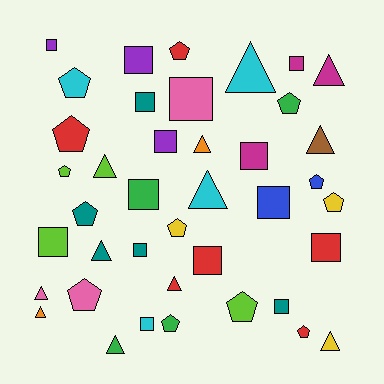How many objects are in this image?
There are 40 objects.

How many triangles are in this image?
There are 12 triangles.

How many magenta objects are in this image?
There are 3 magenta objects.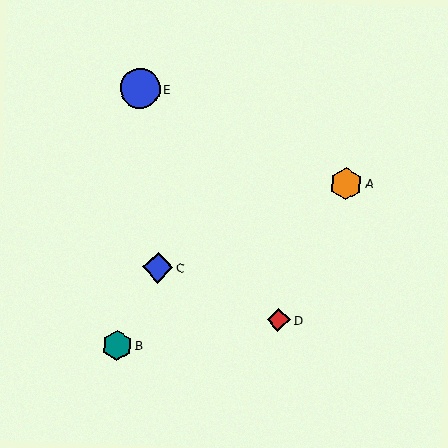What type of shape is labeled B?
Shape B is a teal hexagon.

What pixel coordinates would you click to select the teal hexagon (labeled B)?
Click at (117, 345) to select the teal hexagon B.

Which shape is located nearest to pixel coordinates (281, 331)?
The red diamond (labeled D) at (279, 320) is nearest to that location.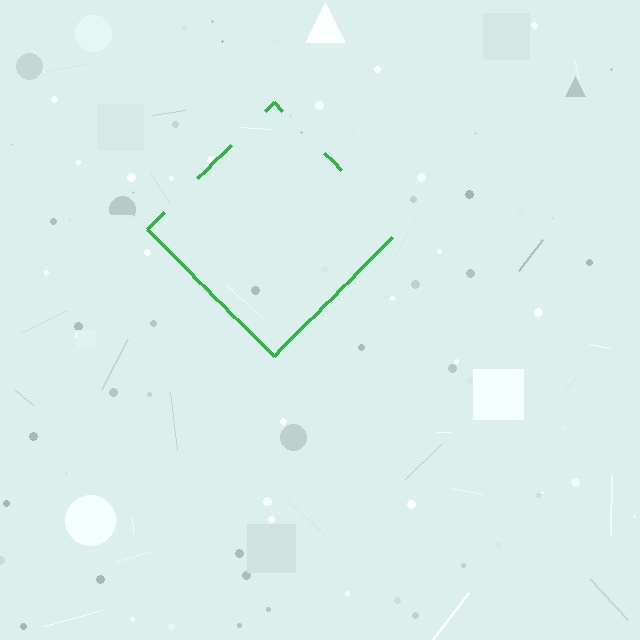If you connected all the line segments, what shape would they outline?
They would outline a diamond.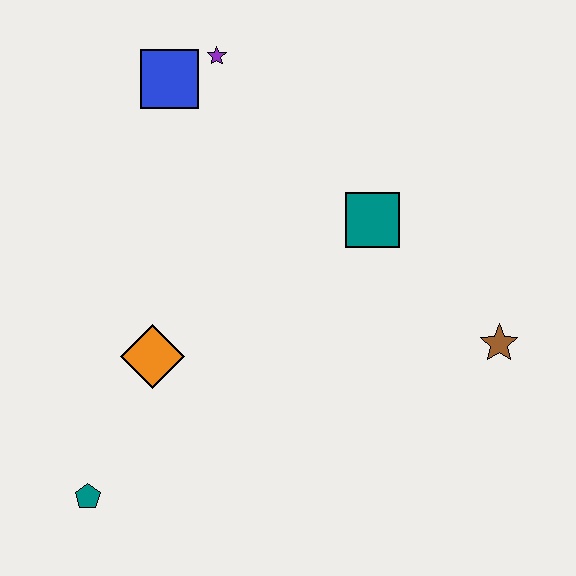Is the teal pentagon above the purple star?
No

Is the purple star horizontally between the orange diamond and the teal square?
Yes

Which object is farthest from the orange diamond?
The brown star is farthest from the orange diamond.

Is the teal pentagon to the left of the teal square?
Yes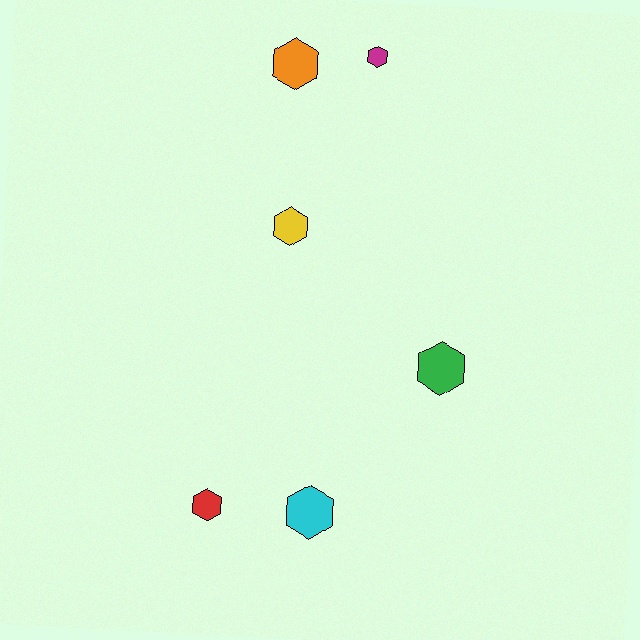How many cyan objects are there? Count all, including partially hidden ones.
There is 1 cyan object.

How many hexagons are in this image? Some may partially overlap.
There are 6 hexagons.